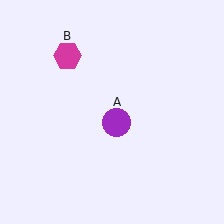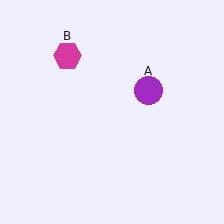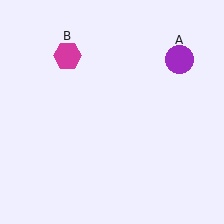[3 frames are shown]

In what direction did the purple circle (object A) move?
The purple circle (object A) moved up and to the right.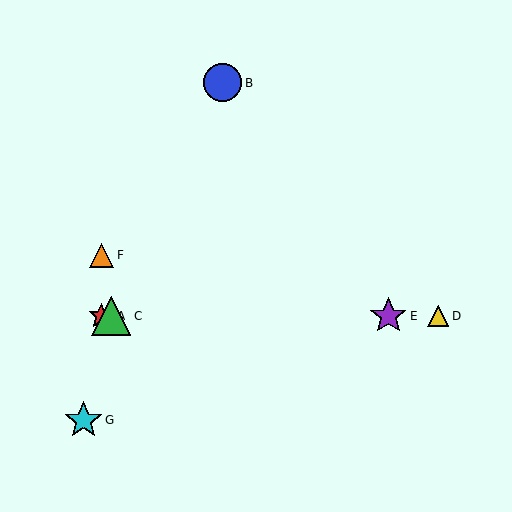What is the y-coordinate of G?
Object G is at y≈420.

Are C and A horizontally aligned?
Yes, both are at y≈316.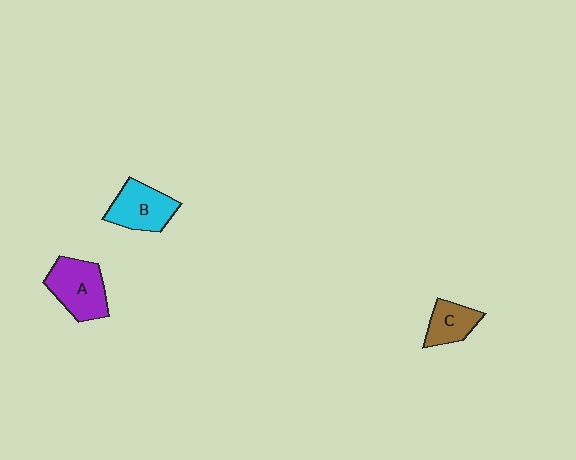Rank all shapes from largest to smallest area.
From largest to smallest: A (purple), B (cyan), C (brown).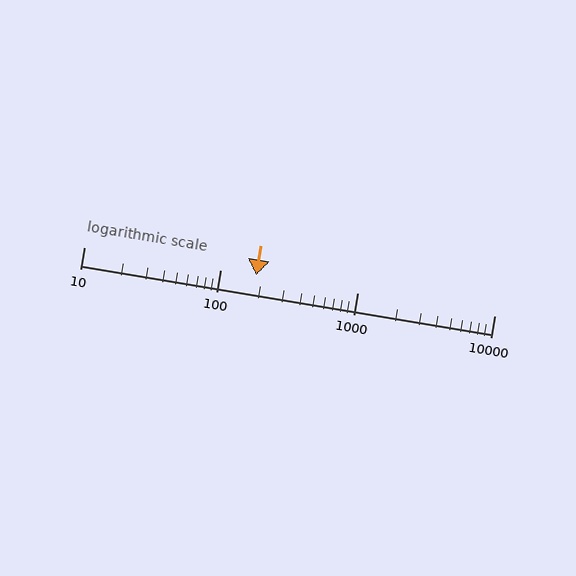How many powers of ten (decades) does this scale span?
The scale spans 3 decades, from 10 to 10000.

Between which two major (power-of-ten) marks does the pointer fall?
The pointer is between 100 and 1000.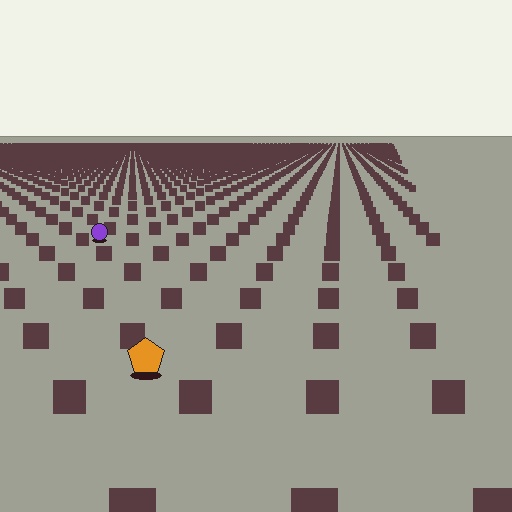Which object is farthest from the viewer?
The purple circle is farthest from the viewer. It appears smaller and the ground texture around it is denser.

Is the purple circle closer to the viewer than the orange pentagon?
No. The orange pentagon is closer — you can tell from the texture gradient: the ground texture is coarser near it.